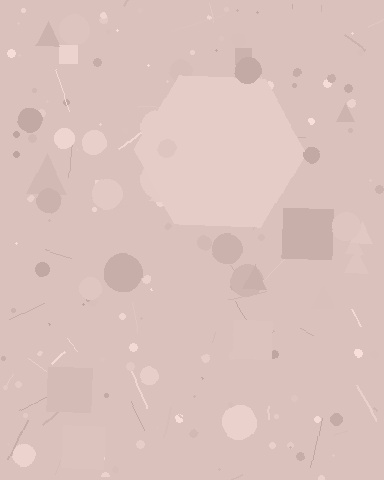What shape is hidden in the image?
A hexagon is hidden in the image.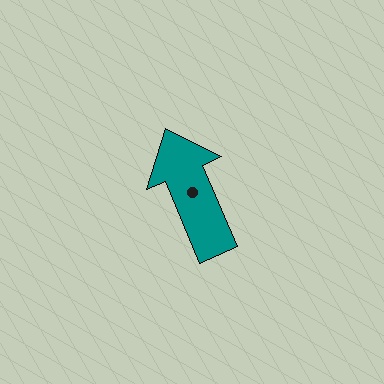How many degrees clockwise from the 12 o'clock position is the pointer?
Approximately 337 degrees.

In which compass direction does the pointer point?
Northwest.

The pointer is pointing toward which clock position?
Roughly 11 o'clock.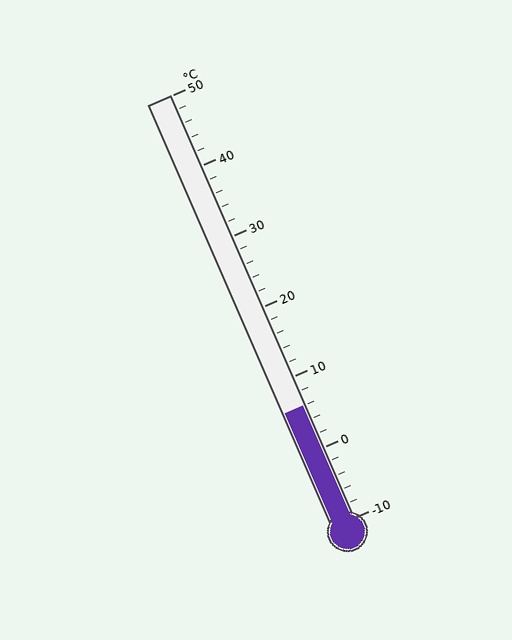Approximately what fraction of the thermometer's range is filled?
The thermometer is filled to approximately 25% of its range.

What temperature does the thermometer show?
The thermometer shows approximately 6°C.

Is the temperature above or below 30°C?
The temperature is below 30°C.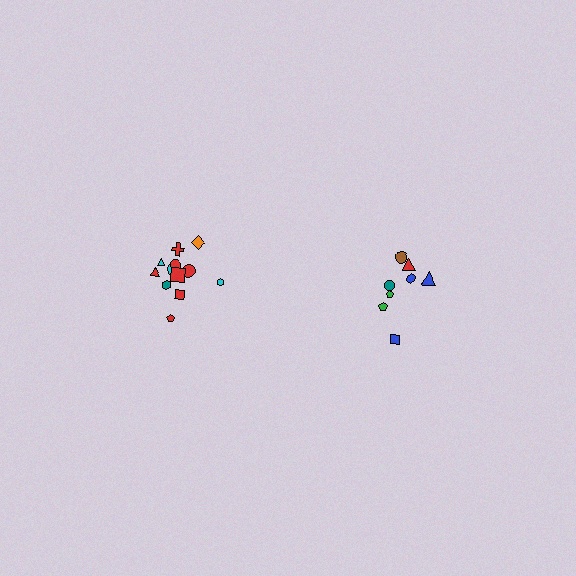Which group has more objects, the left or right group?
The left group.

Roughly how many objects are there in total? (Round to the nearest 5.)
Roughly 20 objects in total.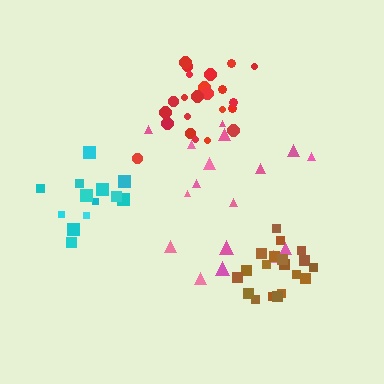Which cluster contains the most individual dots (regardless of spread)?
Red (24).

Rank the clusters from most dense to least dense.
red, brown, cyan, pink.